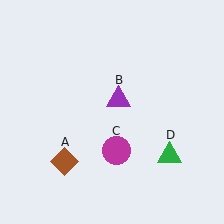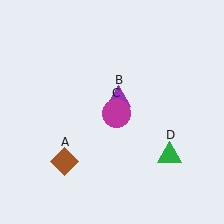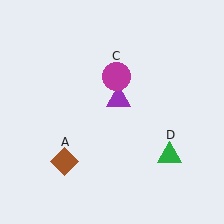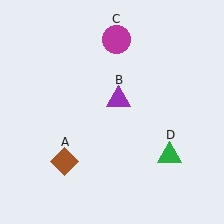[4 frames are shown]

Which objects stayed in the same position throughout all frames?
Brown diamond (object A) and purple triangle (object B) and green triangle (object D) remained stationary.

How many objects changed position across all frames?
1 object changed position: magenta circle (object C).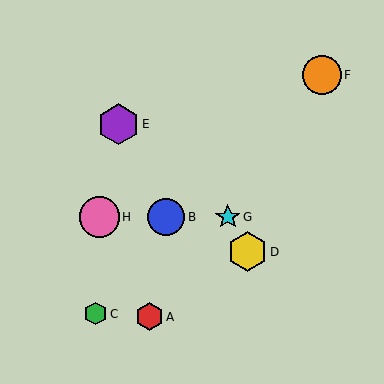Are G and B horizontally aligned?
Yes, both are at y≈217.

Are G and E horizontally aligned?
No, G is at y≈217 and E is at y≈124.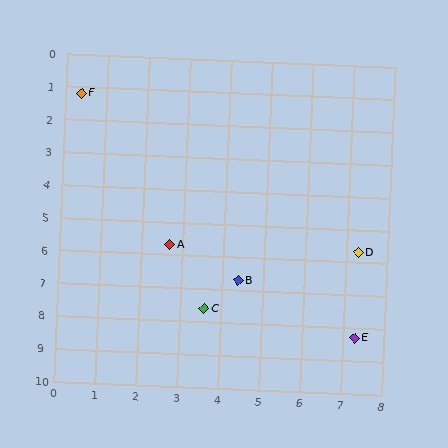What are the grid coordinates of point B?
Point B is at approximately (4.4, 6.7).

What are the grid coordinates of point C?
Point C is at approximately (3.6, 7.6).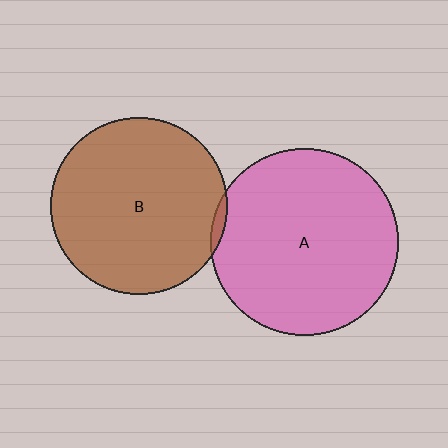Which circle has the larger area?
Circle A (pink).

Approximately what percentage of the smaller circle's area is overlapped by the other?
Approximately 5%.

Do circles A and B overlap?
Yes.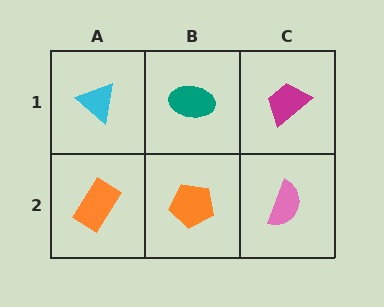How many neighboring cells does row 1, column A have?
2.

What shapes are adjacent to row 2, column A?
A cyan triangle (row 1, column A), an orange pentagon (row 2, column B).